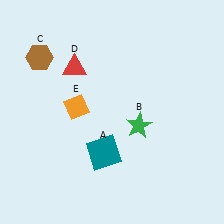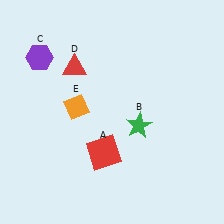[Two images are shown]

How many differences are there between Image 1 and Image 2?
There are 2 differences between the two images.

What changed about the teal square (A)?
In Image 1, A is teal. In Image 2, it changed to red.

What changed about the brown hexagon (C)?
In Image 1, C is brown. In Image 2, it changed to purple.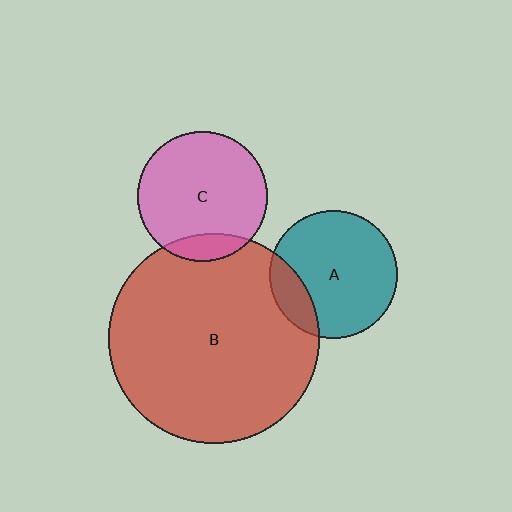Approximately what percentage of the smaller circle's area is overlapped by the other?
Approximately 10%.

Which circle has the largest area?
Circle B (red).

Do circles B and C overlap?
Yes.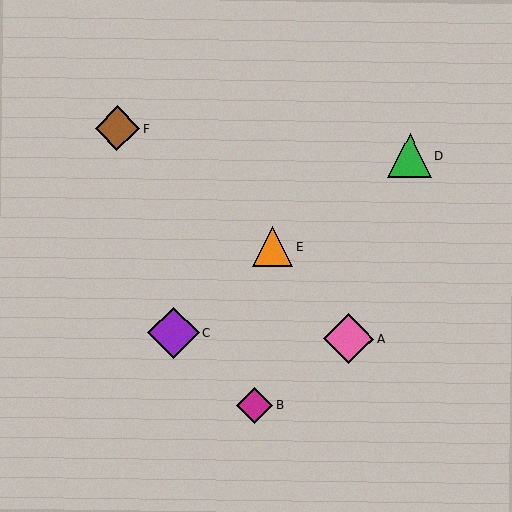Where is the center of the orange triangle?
The center of the orange triangle is at (273, 247).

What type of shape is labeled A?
Shape A is a pink diamond.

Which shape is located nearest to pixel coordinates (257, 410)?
The magenta diamond (labeled B) at (254, 405) is nearest to that location.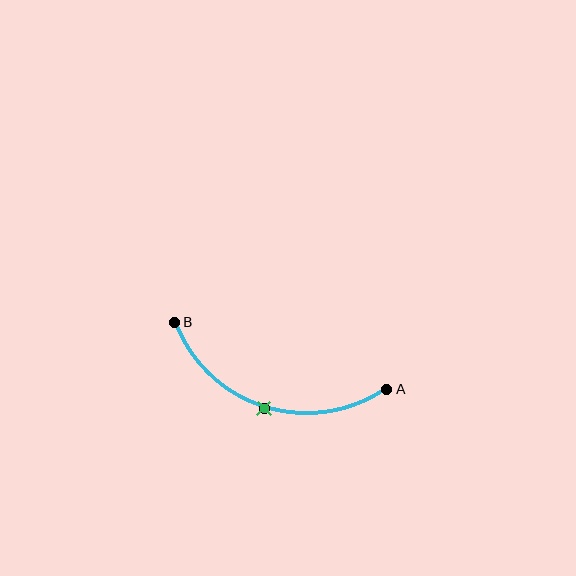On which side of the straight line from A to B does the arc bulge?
The arc bulges below the straight line connecting A and B.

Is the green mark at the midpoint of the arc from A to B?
Yes. The green mark lies on the arc at equal arc-length from both A and B — it is the arc midpoint.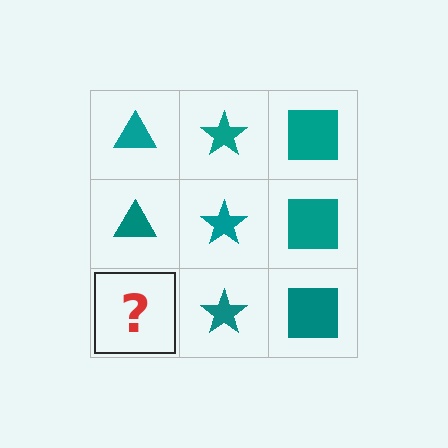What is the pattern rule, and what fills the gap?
The rule is that each column has a consistent shape. The gap should be filled with a teal triangle.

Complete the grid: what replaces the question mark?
The question mark should be replaced with a teal triangle.